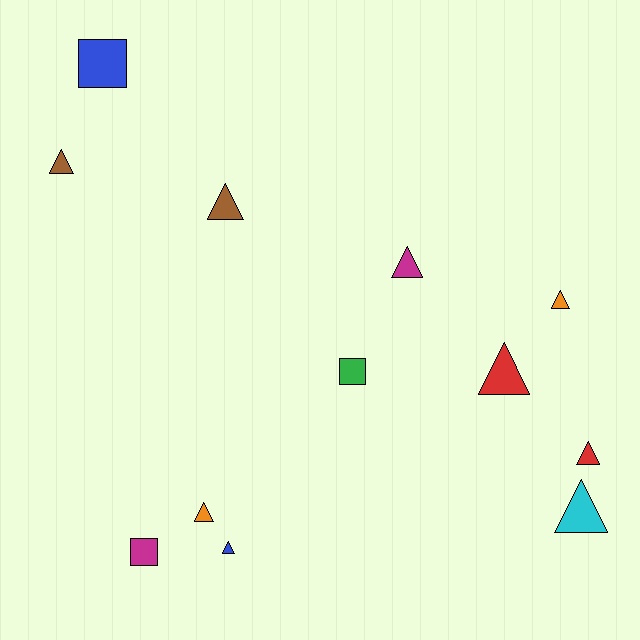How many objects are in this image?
There are 12 objects.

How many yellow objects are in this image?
There are no yellow objects.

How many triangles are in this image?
There are 9 triangles.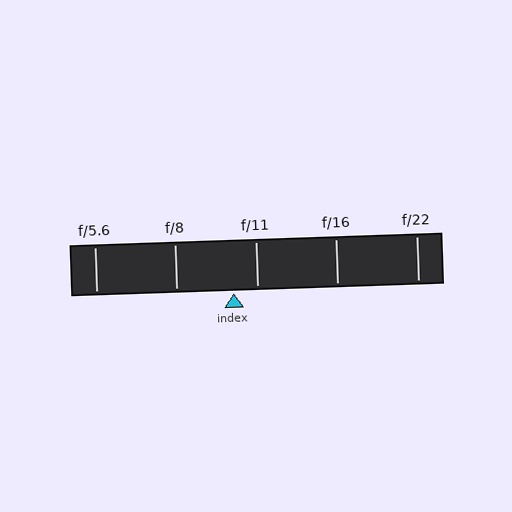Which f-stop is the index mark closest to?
The index mark is closest to f/11.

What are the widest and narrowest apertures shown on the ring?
The widest aperture shown is f/5.6 and the narrowest is f/22.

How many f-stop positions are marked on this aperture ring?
There are 5 f-stop positions marked.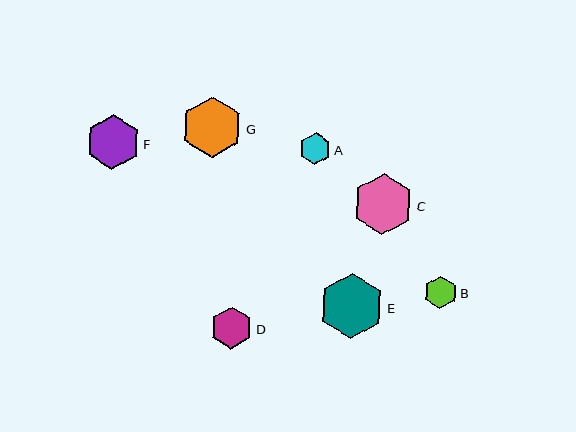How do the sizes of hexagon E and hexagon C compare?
Hexagon E and hexagon C are approximately the same size.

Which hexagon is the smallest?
Hexagon A is the smallest with a size of approximately 31 pixels.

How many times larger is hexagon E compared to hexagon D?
Hexagon E is approximately 1.5 times the size of hexagon D.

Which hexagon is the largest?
Hexagon E is the largest with a size of approximately 65 pixels.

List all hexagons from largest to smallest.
From largest to smallest: E, G, C, F, D, B, A.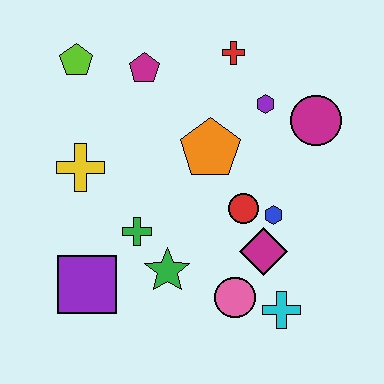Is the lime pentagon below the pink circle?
No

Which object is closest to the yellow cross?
The green cross is closest to the yellow cross.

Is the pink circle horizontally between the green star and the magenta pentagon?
No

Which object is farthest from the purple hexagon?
The purple square is farthest from the purple hexagon.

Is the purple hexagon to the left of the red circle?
No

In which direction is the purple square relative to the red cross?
The purple square is below the red cross.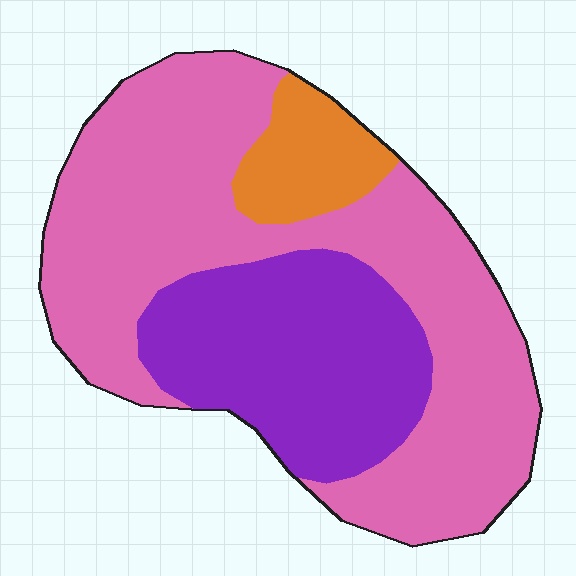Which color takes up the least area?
Orange, at roughly 10%.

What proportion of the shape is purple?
Purple covers about 30% of the shape.